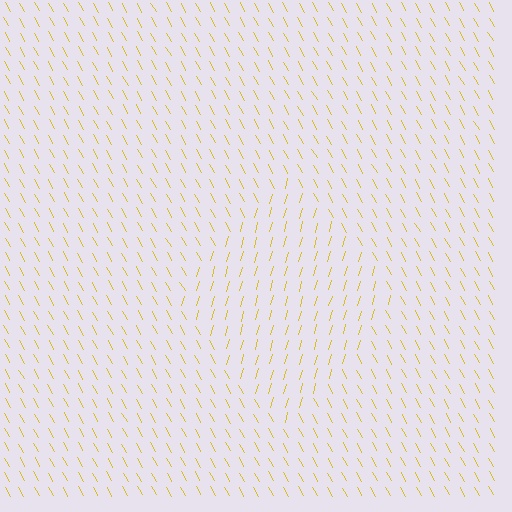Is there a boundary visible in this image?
Yes, there is a texture boundary formed by a change in line orientation.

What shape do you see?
I see a diamond.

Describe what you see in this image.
The image is filled with small yellow line segments. A diamond region in the image has lines oriented differently from the surrounding lines, creating a visible texture boundary.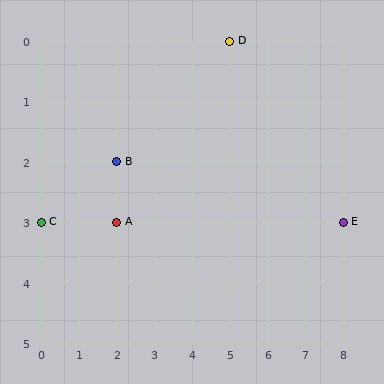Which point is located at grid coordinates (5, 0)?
Point D is at (5, 0).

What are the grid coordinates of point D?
Point D is at grid coordinates (5, 0).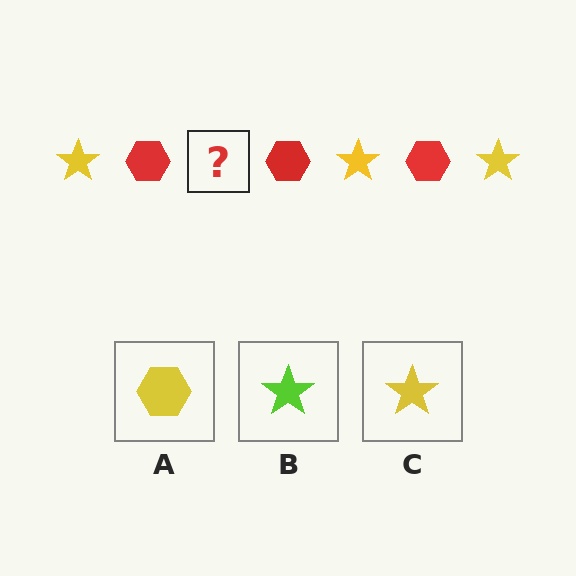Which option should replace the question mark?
Option C.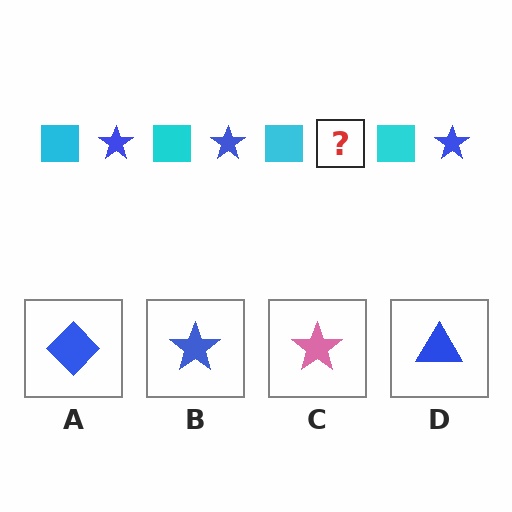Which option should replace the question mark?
Option B.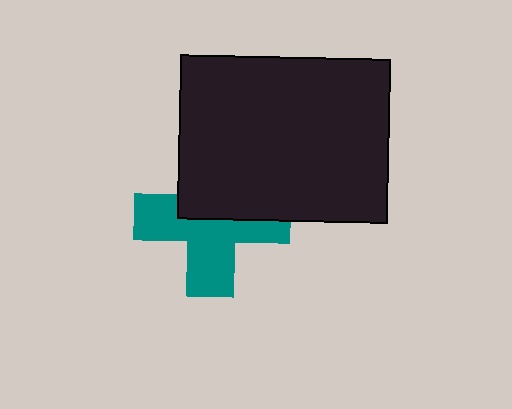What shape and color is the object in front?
The object in front is a black rectangle.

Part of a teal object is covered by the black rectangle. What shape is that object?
It is a cross.